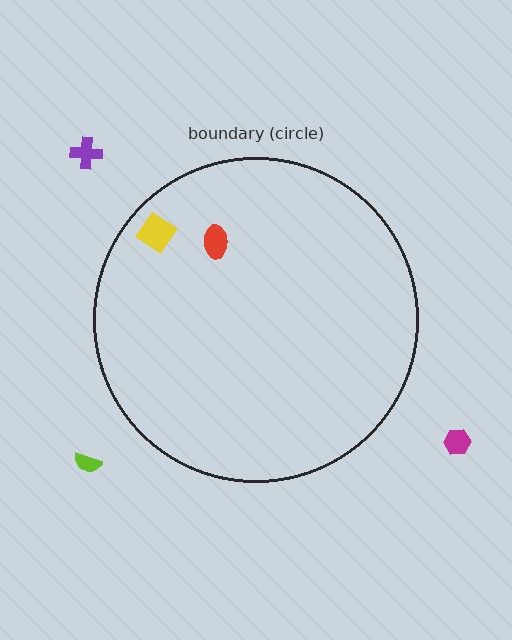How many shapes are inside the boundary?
2 inside, 3 outside.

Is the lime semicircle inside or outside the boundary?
Outside.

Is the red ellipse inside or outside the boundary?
Inside.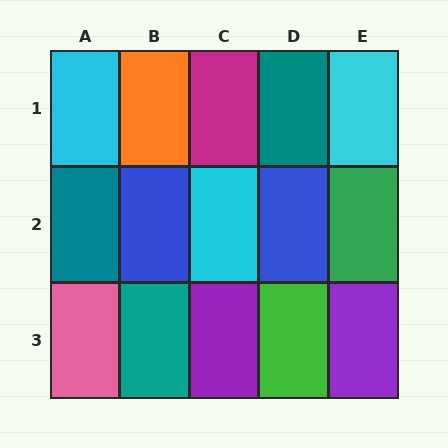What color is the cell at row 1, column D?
Teal.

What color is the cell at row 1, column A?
Cyan.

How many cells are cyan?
3 cells are cyan.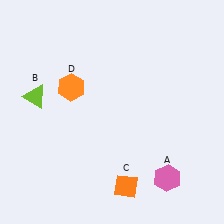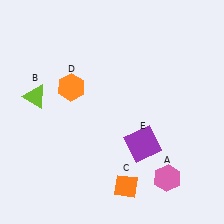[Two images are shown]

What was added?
A purple square (E) was added in Image 2.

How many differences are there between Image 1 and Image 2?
There is 1 difference between the two images.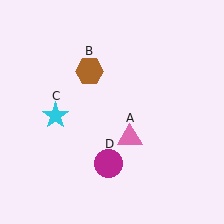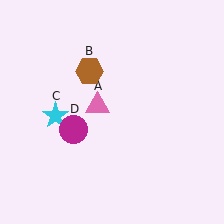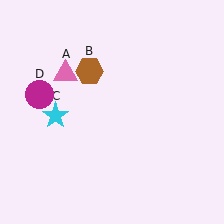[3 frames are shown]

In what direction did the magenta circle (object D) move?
The magenta circle (object D) moved up and to the left.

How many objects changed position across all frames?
2 objects changed position: pink triangle (object A), magenta circle (object D).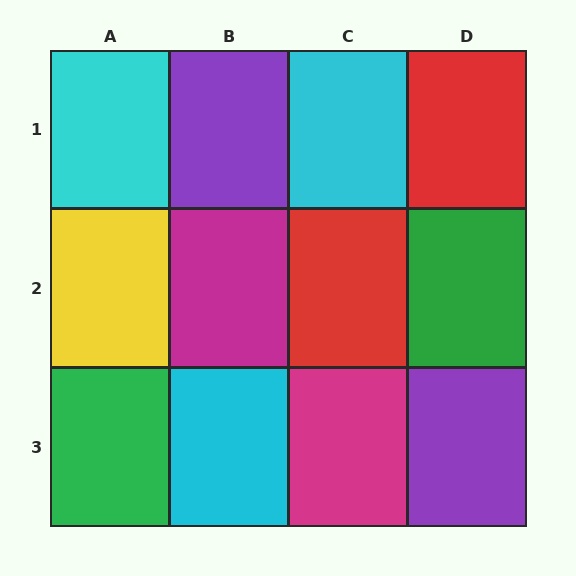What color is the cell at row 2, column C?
Red.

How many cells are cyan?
3 cells are cyan.